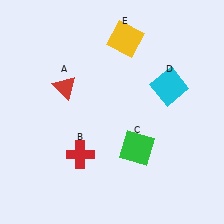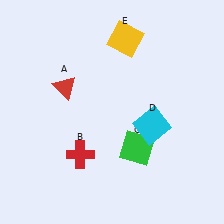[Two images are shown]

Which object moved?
The cyan square (D) moved down.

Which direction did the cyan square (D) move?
The cyan square (D) moved down.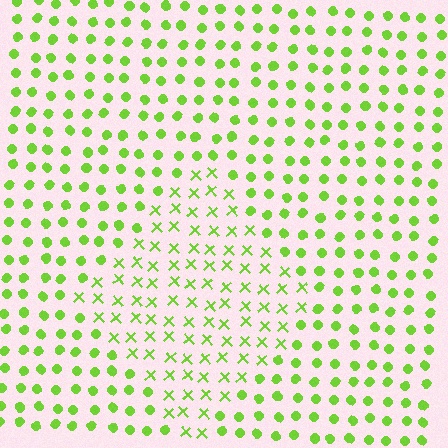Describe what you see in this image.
The image is filled with small lime elements arranged in a uniform grid. A diamond-shaped region contains X marks, while the surrounding area contains circles. The boundary is defined purely by the change in element shape.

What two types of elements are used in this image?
The image uses X marks inside the diamond region and circles outside it.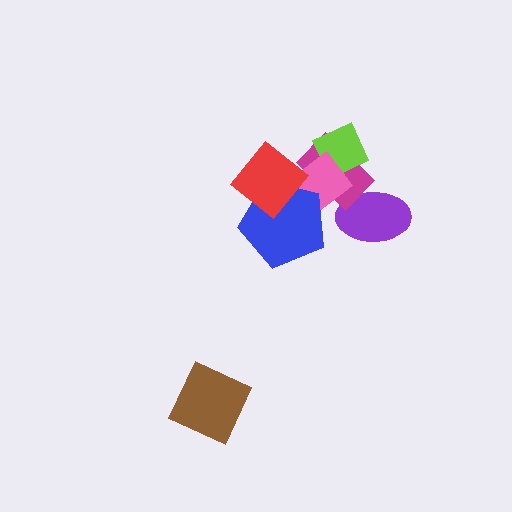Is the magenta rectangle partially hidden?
Yes, it is partially covered by another shape.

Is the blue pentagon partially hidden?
Yes, it is partially covered by another shape.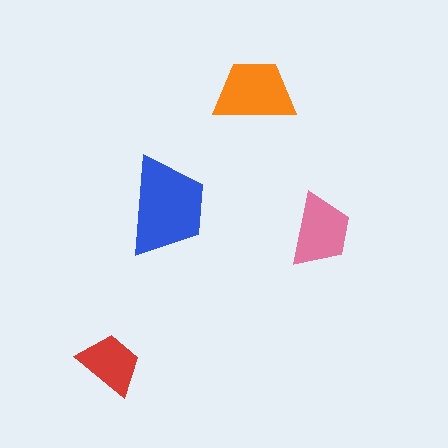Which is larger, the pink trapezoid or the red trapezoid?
The pink one.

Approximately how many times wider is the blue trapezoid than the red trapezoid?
About 1.5 times wider.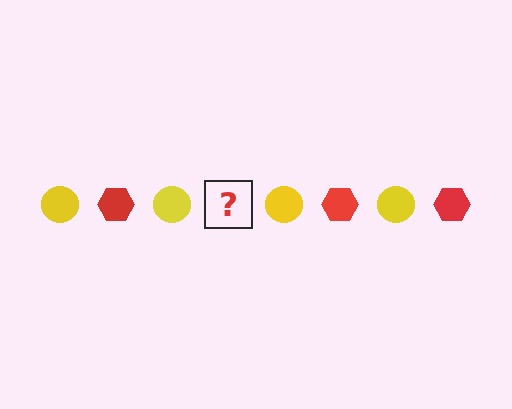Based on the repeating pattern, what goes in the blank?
The blank should be a red hexagon.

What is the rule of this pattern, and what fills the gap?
The rule is that the pattern alternates between yellow circle and red hexagon. The gap should be filled with a red hexagon.